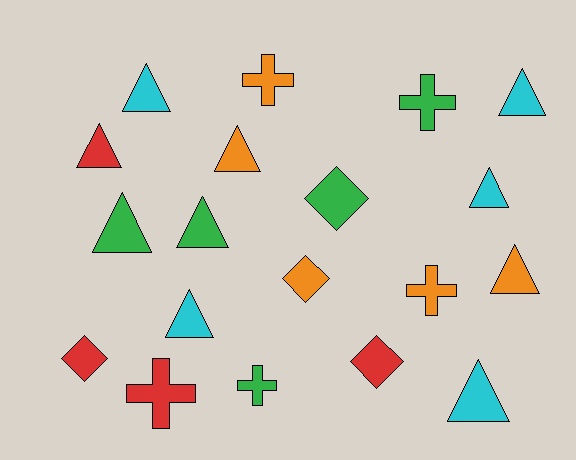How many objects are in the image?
There are 19 objects.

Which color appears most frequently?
Green, with 5 objects.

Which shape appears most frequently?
Triangle, with 10 objects.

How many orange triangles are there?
There are 2 orange triangles.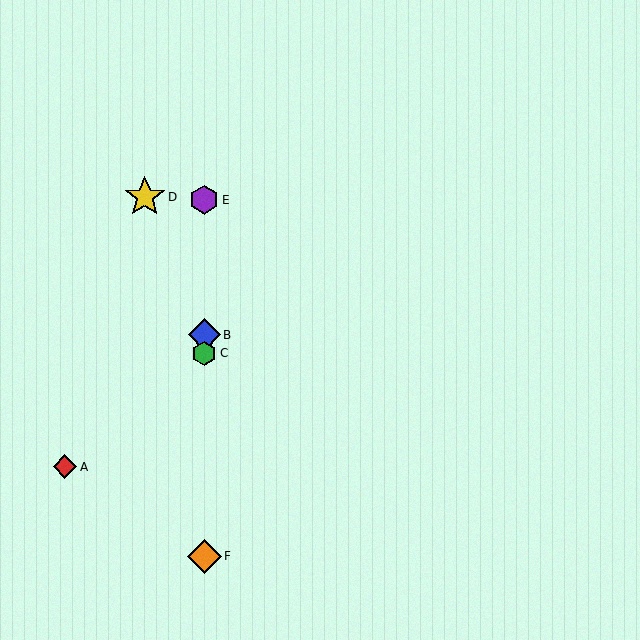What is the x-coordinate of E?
Object E is at x≈204.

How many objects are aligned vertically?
4 objects (B, C, E, F) are aligned vertically.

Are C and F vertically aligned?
Yes, both are at x≈204.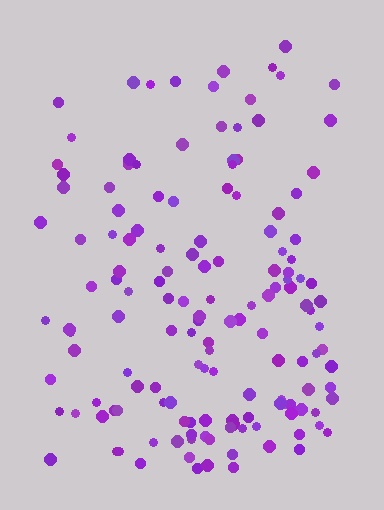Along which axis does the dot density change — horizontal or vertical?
Vertical.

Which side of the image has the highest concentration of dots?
The bottom.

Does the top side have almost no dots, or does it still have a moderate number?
Still a moderate number, just noticeably fewer than the bottom.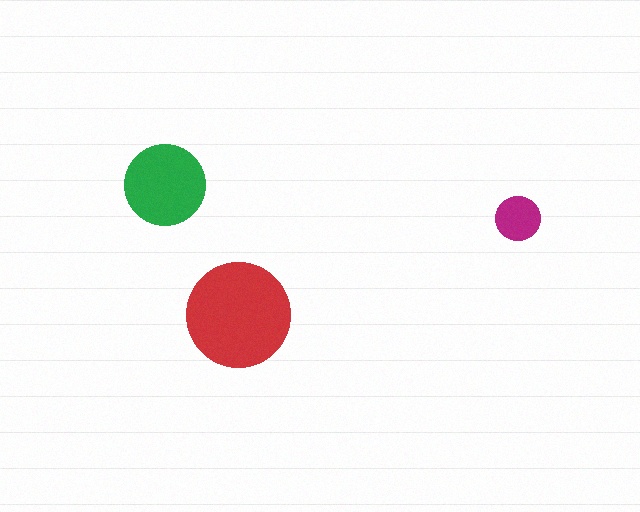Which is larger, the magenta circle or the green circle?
The green one.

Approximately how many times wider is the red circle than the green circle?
About 1.5 times wider.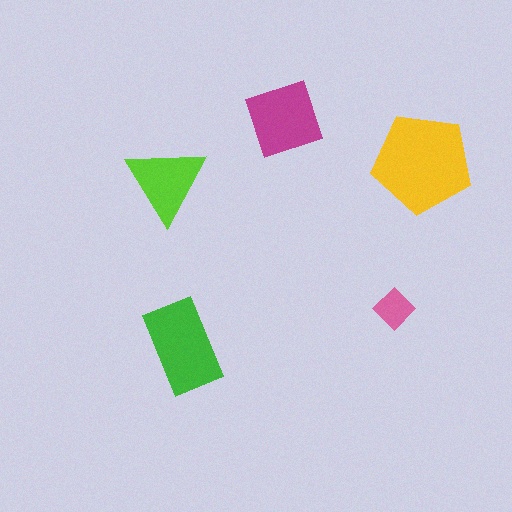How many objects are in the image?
There are 5 objects in the image.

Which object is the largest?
The yellow pentagon.